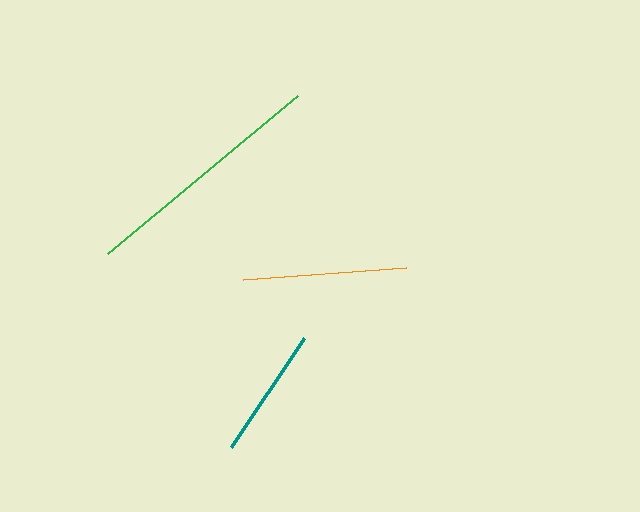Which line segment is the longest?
The green line is the longest at approximately 247 pixels.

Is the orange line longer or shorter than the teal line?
The orange line is longer than the teal line.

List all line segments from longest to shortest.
From longest to shortest: green, orange, teal.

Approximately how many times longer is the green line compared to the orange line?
The green line is approximately 1.5 times the length of the orange line.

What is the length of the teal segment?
The teal segment is approximately 131 pixels long.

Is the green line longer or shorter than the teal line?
The green line is longer than the teal line.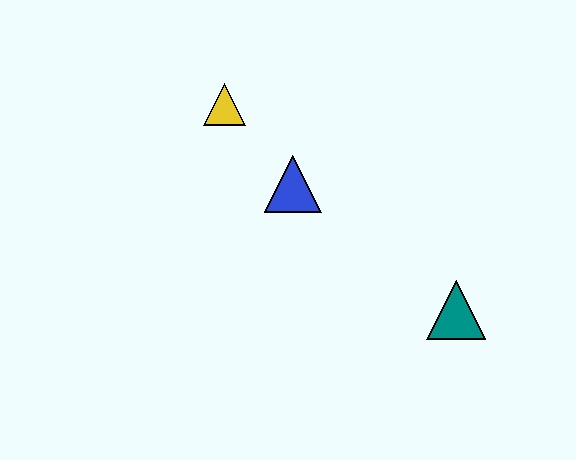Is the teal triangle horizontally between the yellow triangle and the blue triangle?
No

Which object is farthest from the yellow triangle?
The teal triangle is farthest from the yellow triangle.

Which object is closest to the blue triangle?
The yellow triangle is closest to the blue triangle.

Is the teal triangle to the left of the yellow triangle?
No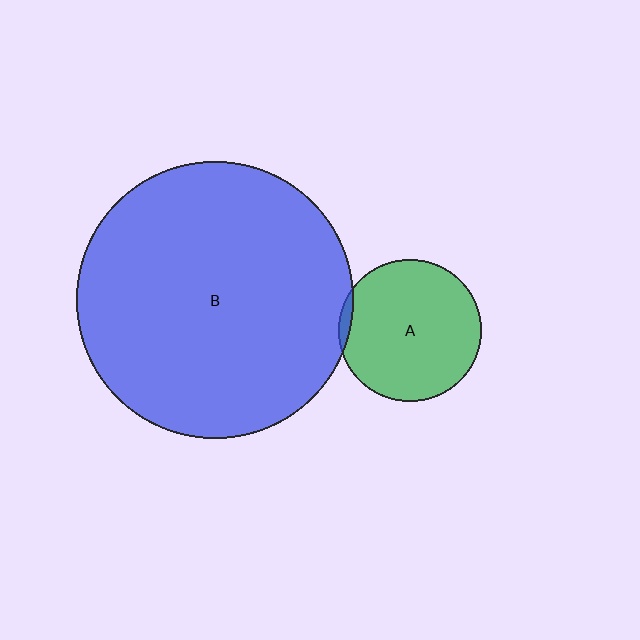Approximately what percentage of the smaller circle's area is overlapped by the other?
Approximately 5%.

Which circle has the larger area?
Circle B (blue).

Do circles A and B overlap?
Yes.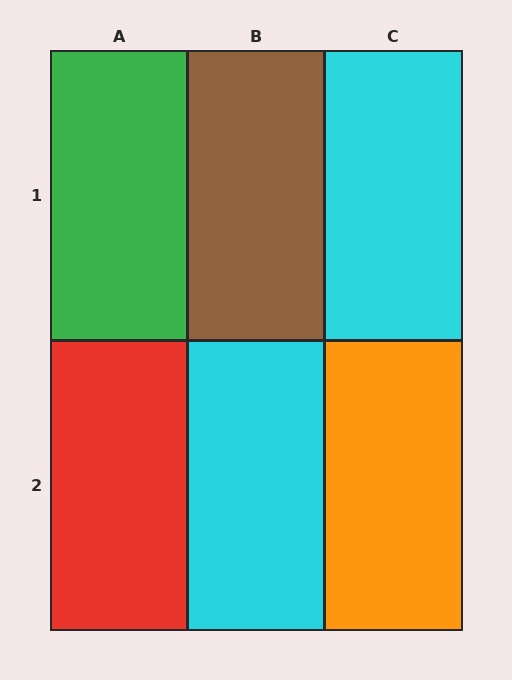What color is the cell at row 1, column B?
Brown.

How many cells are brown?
1 cell is brown.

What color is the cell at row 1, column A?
Green.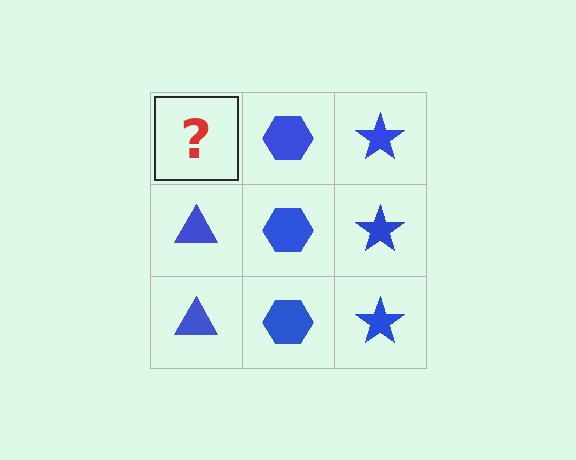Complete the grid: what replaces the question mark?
The question mark should be replaced with a blue triangle.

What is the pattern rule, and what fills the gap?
The rule is that each column has a consistent shape. The gap should be filled with a blue triangle.